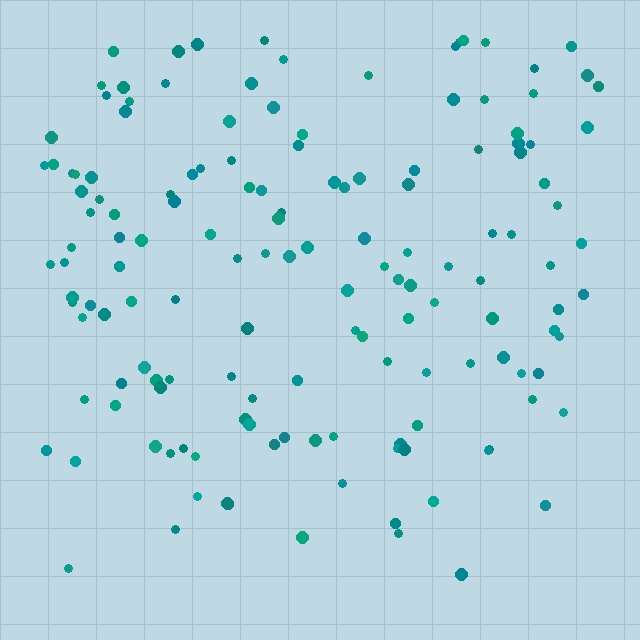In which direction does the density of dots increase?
From bottom to top, with the top side densest.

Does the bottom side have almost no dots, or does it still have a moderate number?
Still a moderate number, just noticeably fewer than the top.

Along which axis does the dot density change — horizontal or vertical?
Vertical.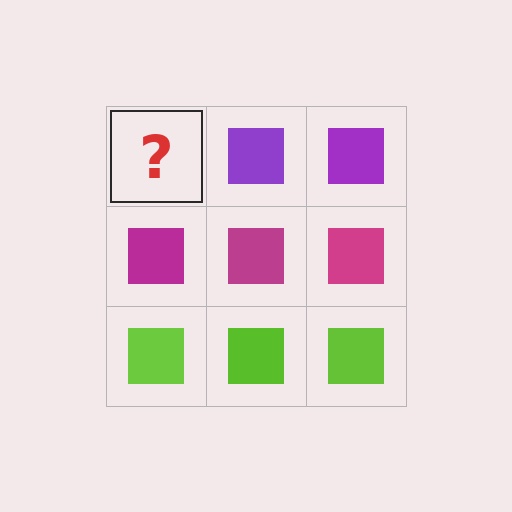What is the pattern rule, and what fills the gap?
The rule is that each row has a consistent color. The gap should be filled with a purple square.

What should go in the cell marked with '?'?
The missing cell should contain a purple square.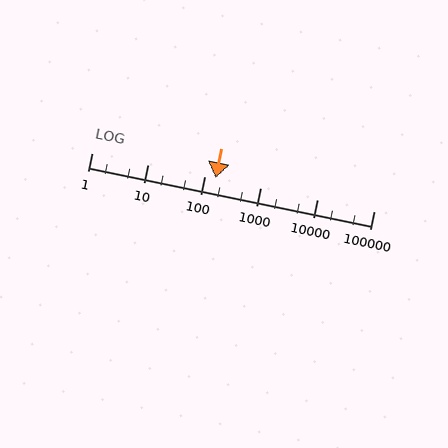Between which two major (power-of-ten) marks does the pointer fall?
The pointer is between 100 and 1000.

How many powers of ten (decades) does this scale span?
The scale spans 5 decades, from 1 to 100000.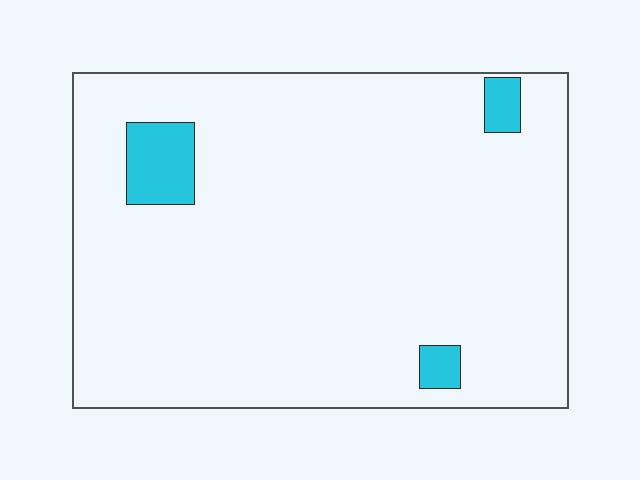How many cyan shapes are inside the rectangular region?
3.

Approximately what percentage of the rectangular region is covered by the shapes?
Approximately 5%.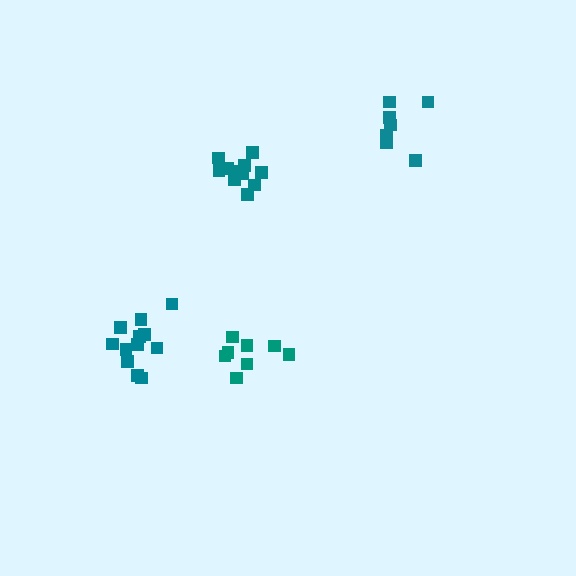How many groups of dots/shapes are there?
There are 4 groups.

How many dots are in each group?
Group 1: 7 dots, Group 2: 11 dots, Group 3: 8 dots, Group 4: 12 dots (38 total).